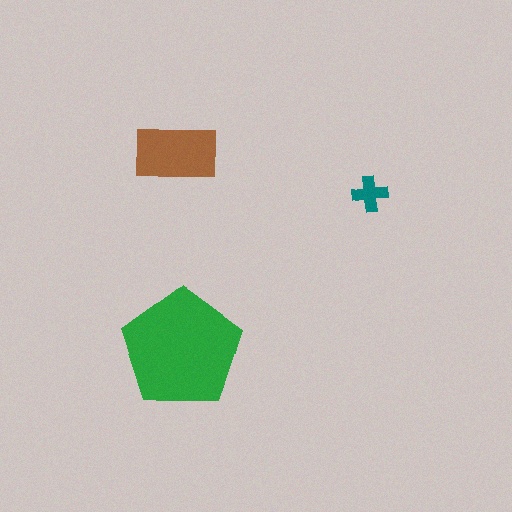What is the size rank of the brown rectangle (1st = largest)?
2nd.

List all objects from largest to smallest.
The green pentagon, the brown rectangle, the teal cross.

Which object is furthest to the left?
The brown rectangle is leftmost.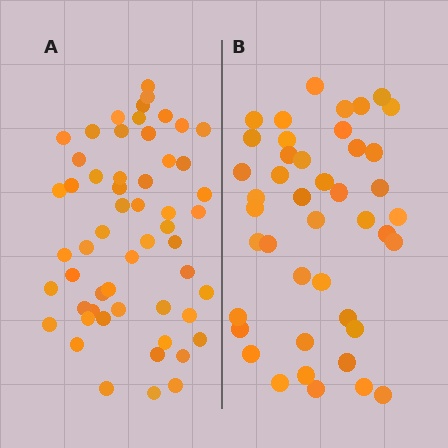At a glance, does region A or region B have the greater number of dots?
Region A (the left region) has more dots.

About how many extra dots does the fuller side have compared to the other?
Region A has roughly 12 or so more dots than region B.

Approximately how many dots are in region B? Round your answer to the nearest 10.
About 40 dots. (The exact count is 43, which rounds to 40.)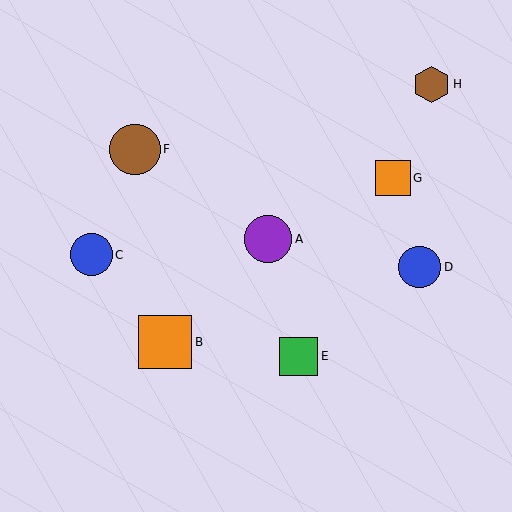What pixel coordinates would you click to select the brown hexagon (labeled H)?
Click at (431, 84) to select the brown hexagon H.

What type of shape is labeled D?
Shape D is a blue circle.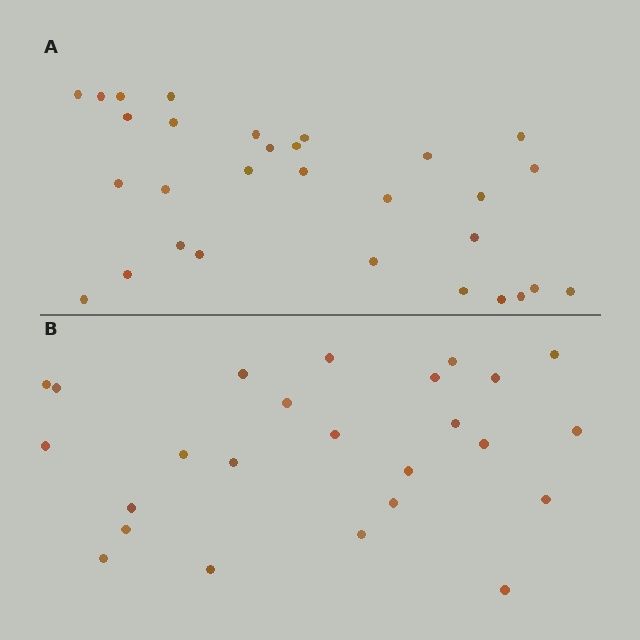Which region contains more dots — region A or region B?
Region A (the top region) has more dots.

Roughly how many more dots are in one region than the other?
Region A has about 5 more dots than region B.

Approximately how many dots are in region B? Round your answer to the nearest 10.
About 20 dots. (The exact count is 25, which rounds to 20.)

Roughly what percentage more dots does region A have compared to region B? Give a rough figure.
About 20% more.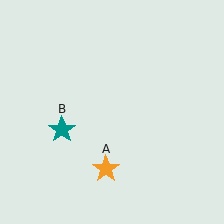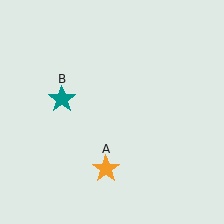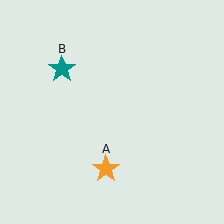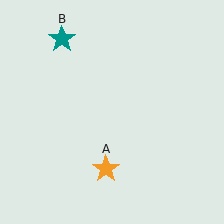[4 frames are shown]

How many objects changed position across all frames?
1 object changed position: teal star (object B).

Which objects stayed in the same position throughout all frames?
Orange star (object A) remained stationary.